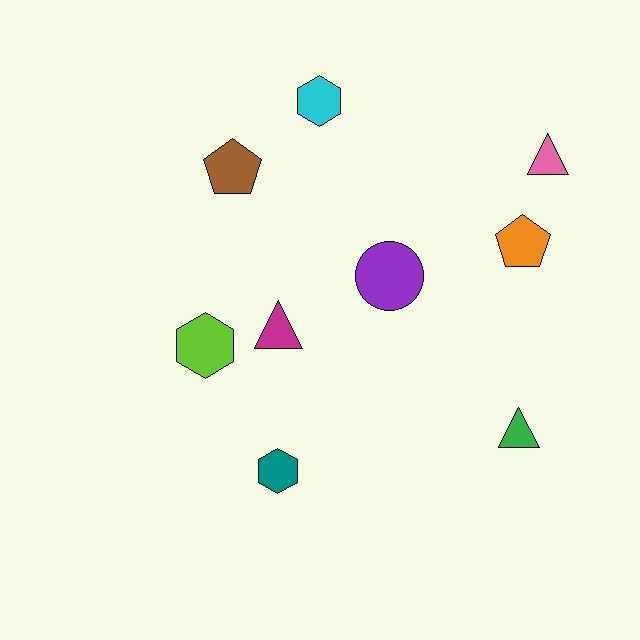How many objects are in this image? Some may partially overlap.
There are 9 objects.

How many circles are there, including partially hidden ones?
There is 1 circle.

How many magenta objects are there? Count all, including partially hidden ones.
There is 1 magenta object.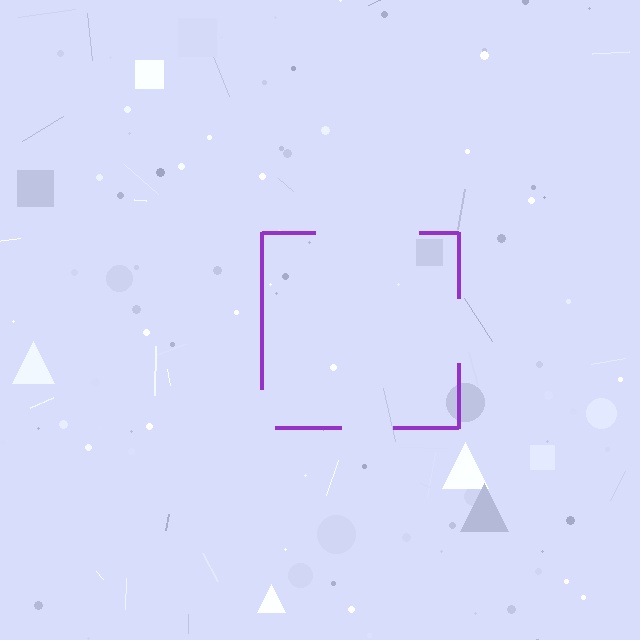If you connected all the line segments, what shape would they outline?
They would outline a square.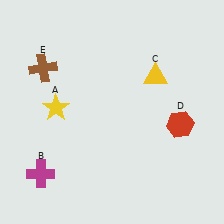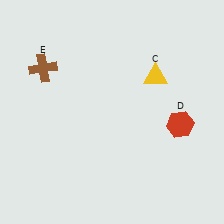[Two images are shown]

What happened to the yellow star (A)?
The yellow star (A) was removed in Image 2. It was in the top-left area of Image 1.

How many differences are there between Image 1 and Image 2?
There are 2 differences between the two images.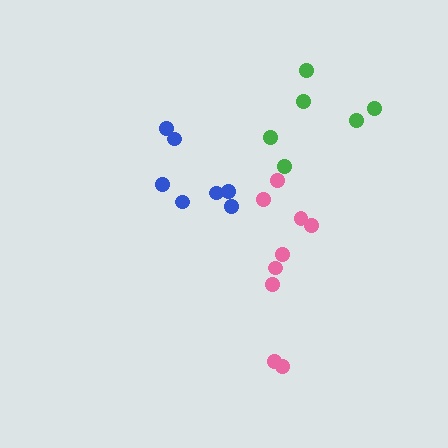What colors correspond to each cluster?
The clusters are colored: pink, blue, green.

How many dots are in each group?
Group 1: 9 dots, Group 2: 7 dots, Group 3: 6 dots (22 total).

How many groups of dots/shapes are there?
There are 3 groups.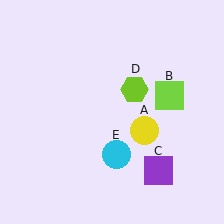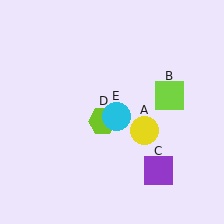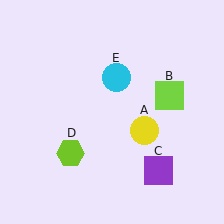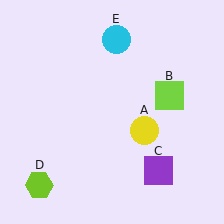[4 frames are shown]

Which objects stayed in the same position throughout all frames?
Yellow circle (object A) and lime square (object B) and purple square (object C) remained stationary.